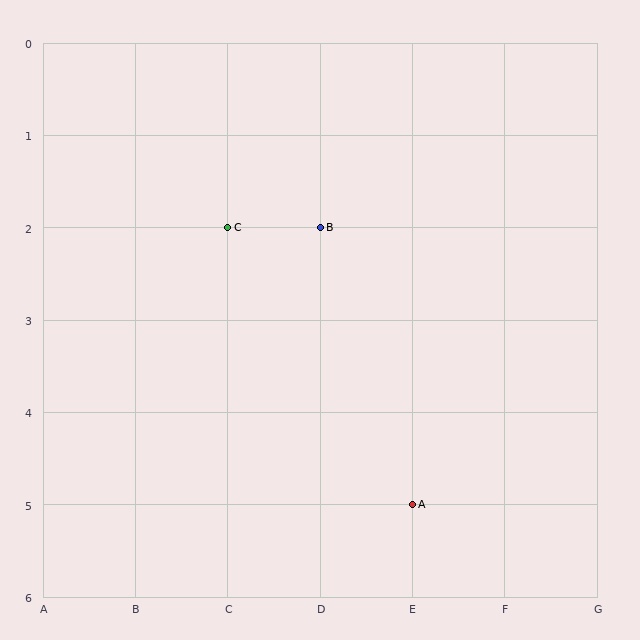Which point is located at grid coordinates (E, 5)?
Point A is at (E, 5).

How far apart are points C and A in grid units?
Points C and A are 2 columns and 3 rows apart (about 3.6 grid units diagonally).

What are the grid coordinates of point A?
Point A is at grid coordinates (E, 5).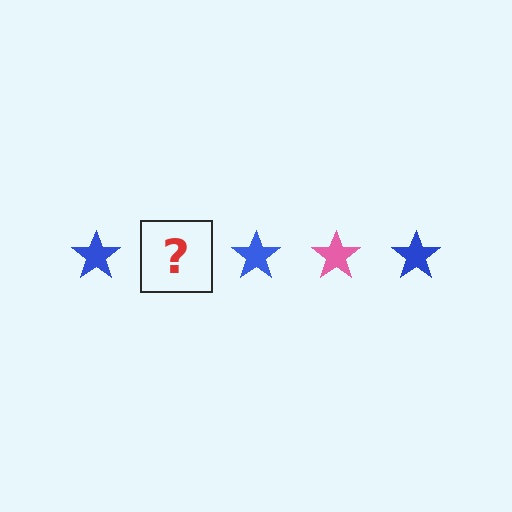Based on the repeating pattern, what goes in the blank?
The blank should be a pink star.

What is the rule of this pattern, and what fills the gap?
The rule is that the pattern cycles through blue, pink stars. The gap should be filled with a pink star.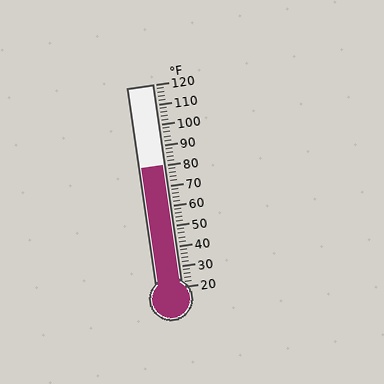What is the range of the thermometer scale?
The thermometer scale ranges from 20°F to 120°F.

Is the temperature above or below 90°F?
The temperature is below 90°F.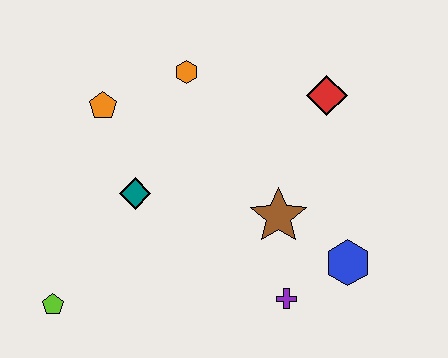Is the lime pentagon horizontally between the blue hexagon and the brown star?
No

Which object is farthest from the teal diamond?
The blue hexagon is farthest from the teal diamond.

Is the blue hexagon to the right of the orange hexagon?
Yes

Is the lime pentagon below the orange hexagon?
Yes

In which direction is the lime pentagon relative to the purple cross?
The lime pentagon is to the left of the purple cross.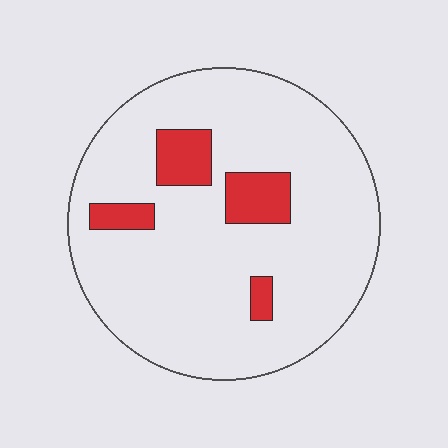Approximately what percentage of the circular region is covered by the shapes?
Approximately 10%.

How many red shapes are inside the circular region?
4.